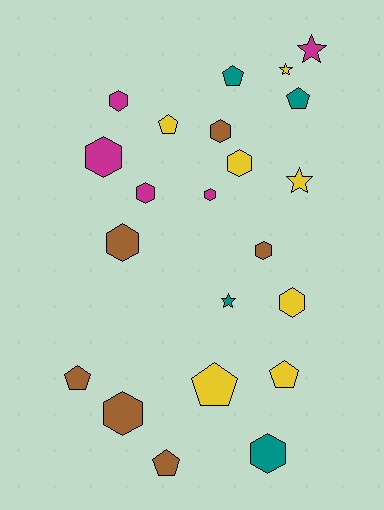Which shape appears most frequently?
Hexagon, with 11 objects.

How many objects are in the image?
There are 22 objects.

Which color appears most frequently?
Yellow, with 7 objects.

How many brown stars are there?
There are no brown stars.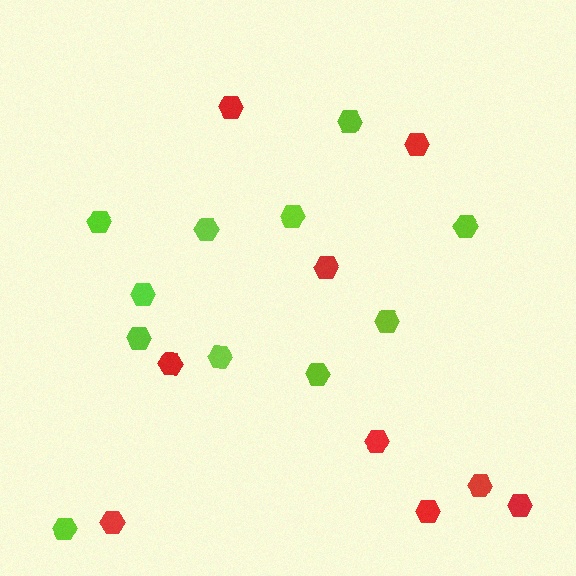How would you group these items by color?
There are 2 groups: one group of red hexagons (9) and one group of lime hexagons (11).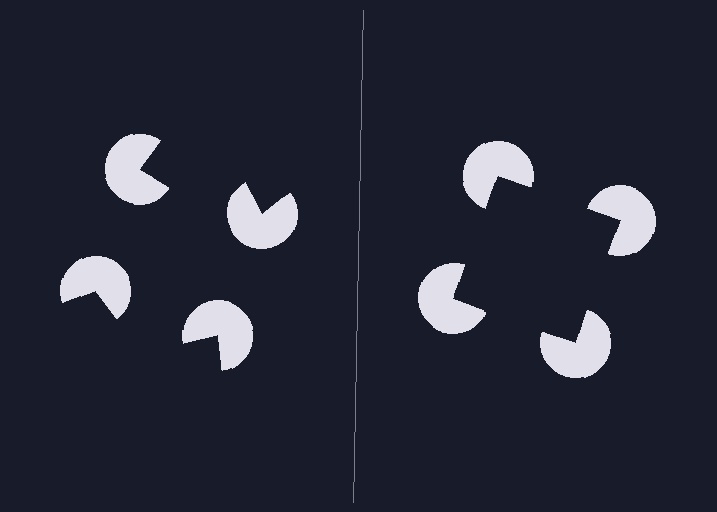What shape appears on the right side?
An illusory square.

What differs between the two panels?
The pac-man discs are positioned identically on both sides; only the wedge orientations differ. On the right they align to a square; on the left they are misaligned.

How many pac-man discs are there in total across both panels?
8 — 4 on each side.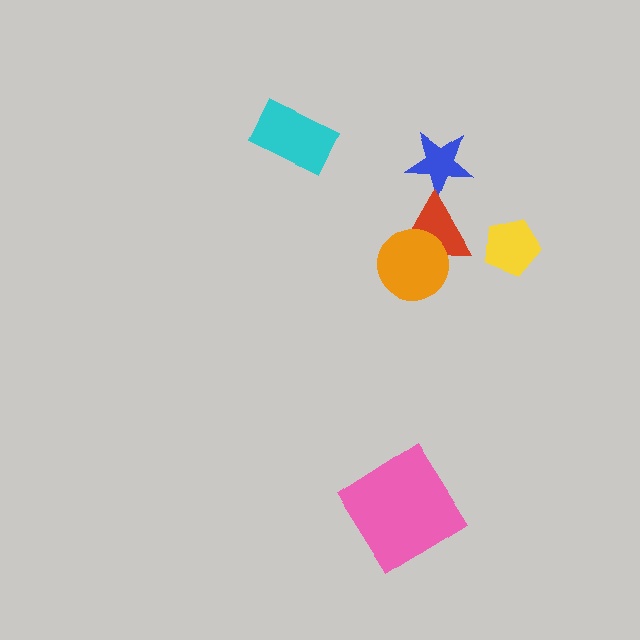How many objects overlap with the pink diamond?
0 objects overlap with the pink diamond.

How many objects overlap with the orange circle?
1 object overlaps with the orange circle.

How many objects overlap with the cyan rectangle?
0 objects overlap with the cyan rectangle.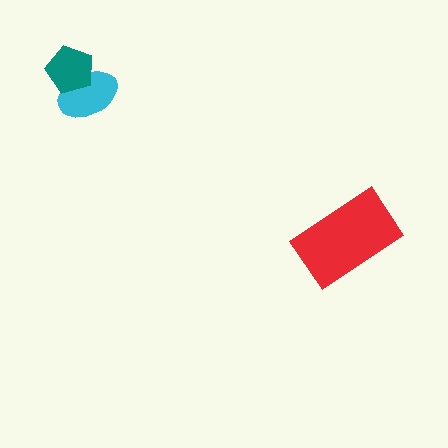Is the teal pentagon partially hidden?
No, no other shape covers it.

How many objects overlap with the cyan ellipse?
1 object overlaps with the cyan ellipse.